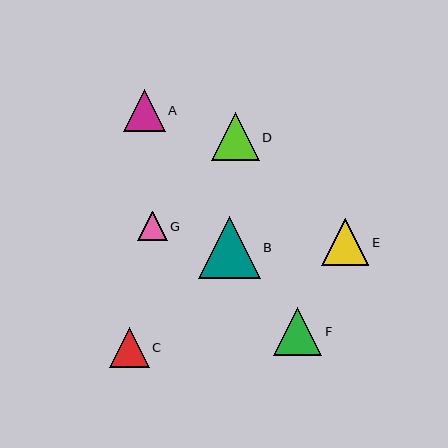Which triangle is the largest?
Triangle B is the largest with a size of approximately 62 pixels.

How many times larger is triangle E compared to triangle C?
Triangle E is approximately 1.2 times the size of triangle C.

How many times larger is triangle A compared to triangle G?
Triangle A is approximately 1.4 times the size of triangle G.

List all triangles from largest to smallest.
From largest to smallest: B, D, F, E, A, C, G.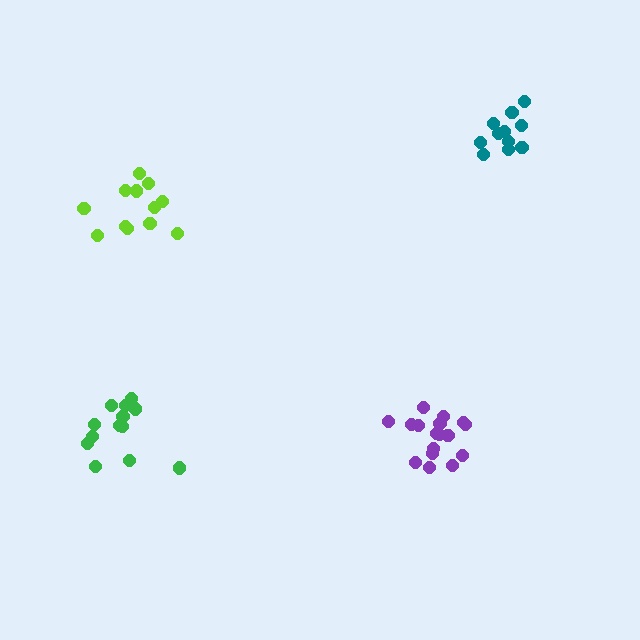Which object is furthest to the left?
The green cluster is leftmost.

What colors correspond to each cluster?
The clusters are colored: green, teal, purple, lime.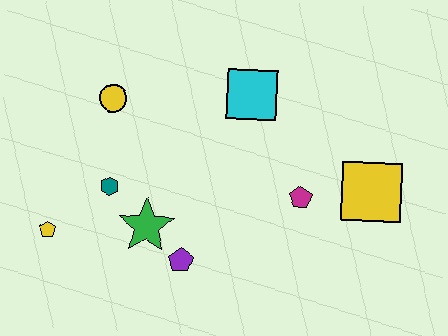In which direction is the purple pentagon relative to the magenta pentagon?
The purple pentagon is to the left of the magenta pentagon.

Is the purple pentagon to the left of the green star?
No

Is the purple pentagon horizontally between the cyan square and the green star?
Yes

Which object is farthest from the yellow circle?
The yellow square is farthest from the yellow circle.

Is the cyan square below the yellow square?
No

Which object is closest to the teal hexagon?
The green star is closest to the teal hexagon.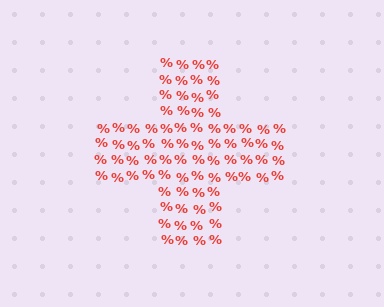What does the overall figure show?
The overall figure shows a cross.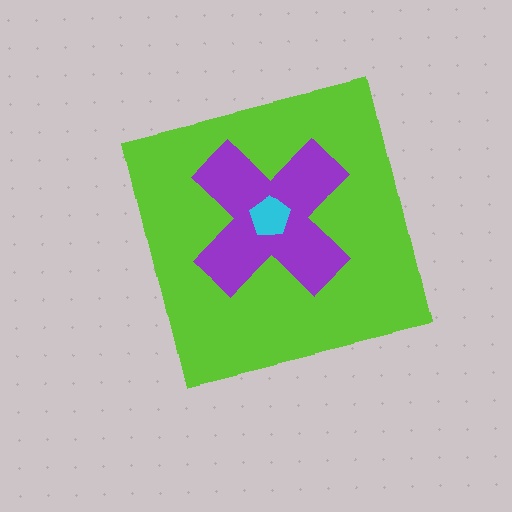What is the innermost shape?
The cyan pentagon.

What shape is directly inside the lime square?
The purple cross.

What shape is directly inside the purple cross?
The cyan pentagon.